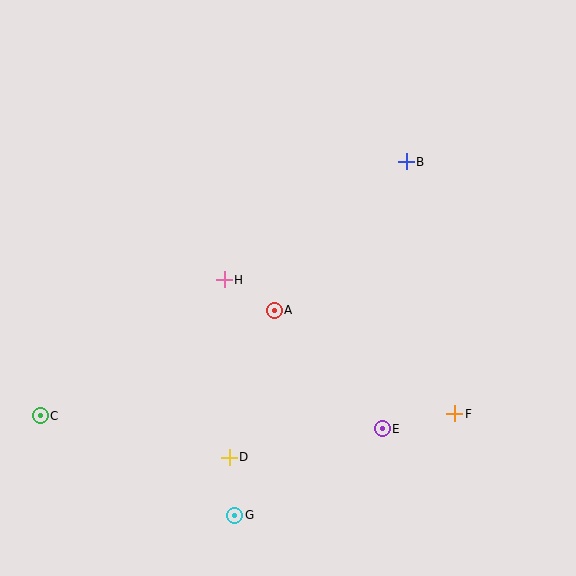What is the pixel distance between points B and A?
The distance between B and A is 199 pixels.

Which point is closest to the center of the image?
Point A at (274, 310) is closest to the center.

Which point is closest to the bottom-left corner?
Point C is closest to the bottom-left corner.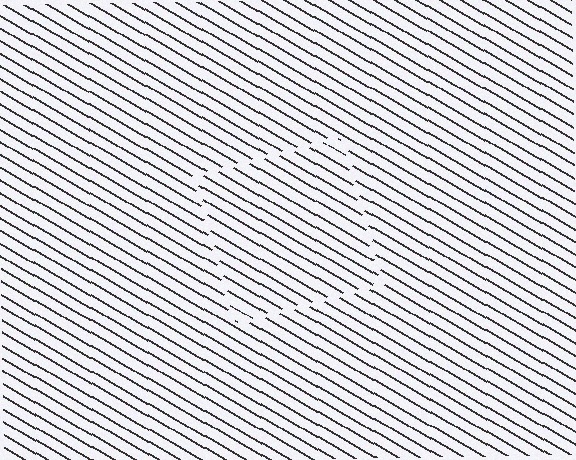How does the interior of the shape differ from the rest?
The interior of the shape contains the same grating, shifted by half a period — the contour is defined by the phase discontinuity where line-ends from the inner and outer gratings abut.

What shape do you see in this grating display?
An illusory square. The interior of the shape contains the same grating, shifted by half a period — the contour is defined by the phase discontinuity where line-ends from the inner and outer gratings abut.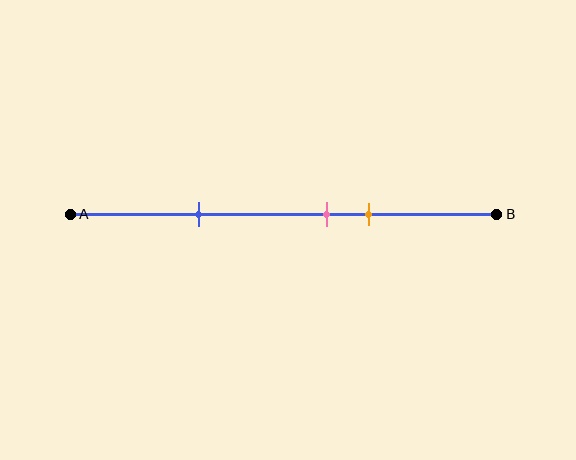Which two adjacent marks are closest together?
The pink and orange marks are the closest adjacent pair.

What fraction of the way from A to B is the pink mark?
The pink mark is approximately 60% (0.6) of the way from A to B.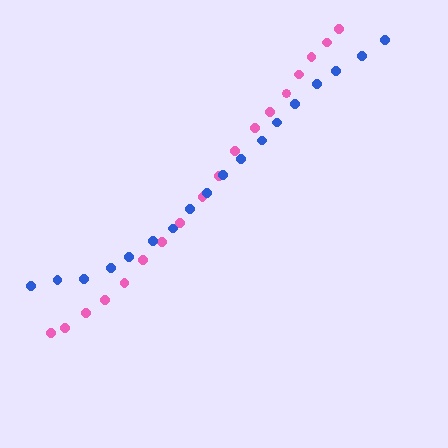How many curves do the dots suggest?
There are 2 distinct paths.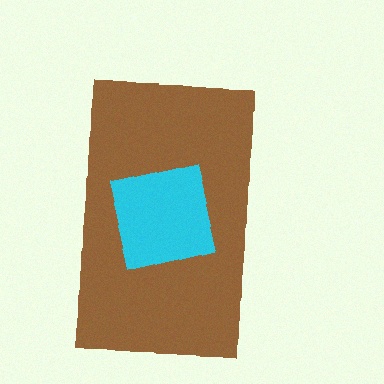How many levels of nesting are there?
2.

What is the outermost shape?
The brown rectangle.